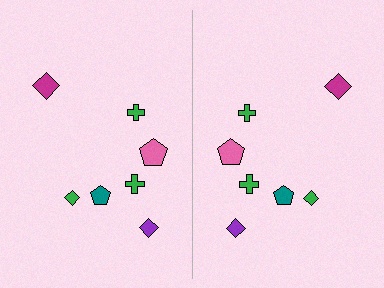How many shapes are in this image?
There are 14 shapes in this image.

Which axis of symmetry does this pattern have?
The pattern has a vertical axis of symmetry running through the center of the image.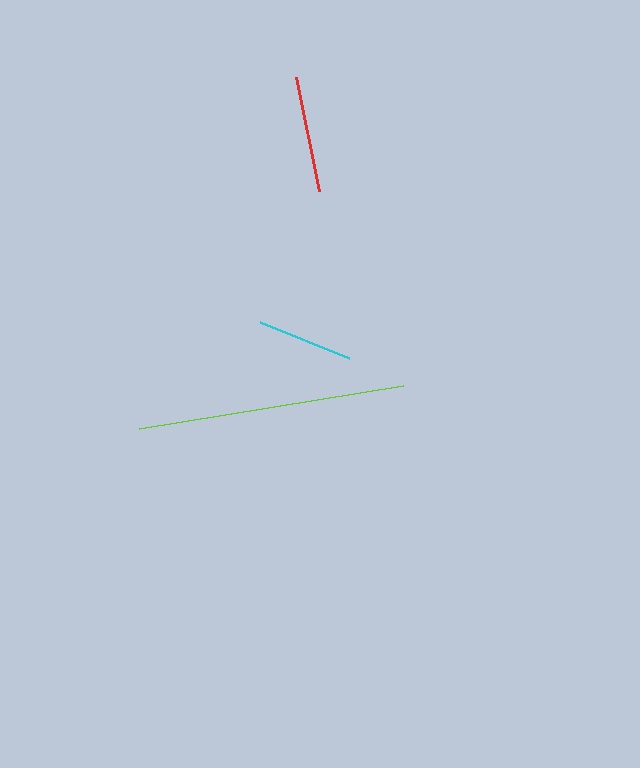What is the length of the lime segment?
The lime segment is approximately 268 pixels long.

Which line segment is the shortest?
The cyan line is the shortest at approximately 96 pixels.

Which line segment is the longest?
The lime line is the longest at approximately 268 pixels.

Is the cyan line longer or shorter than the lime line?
The lime line is longer than the cyan line.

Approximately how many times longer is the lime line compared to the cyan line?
The lime line is approximately 2.8 times the length of the cyan line.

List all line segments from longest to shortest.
From longest to shortest: lime, red, cyan.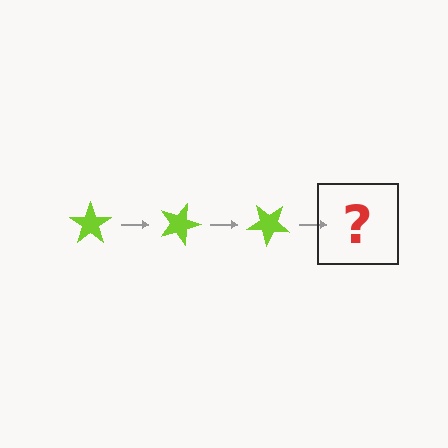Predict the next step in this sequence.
The next step is a lime star rotated 60 degrees.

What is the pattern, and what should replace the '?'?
The pattern is that the star rotates 20 degrees each step. The '?' should be a lime star rotated 60 degrees.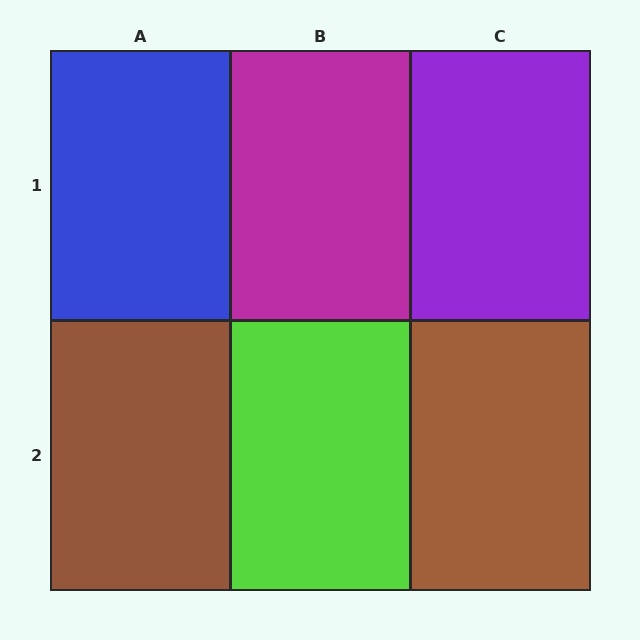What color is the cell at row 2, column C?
Brown.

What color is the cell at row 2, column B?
Lime.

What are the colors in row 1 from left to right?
Blue, magenta, purple.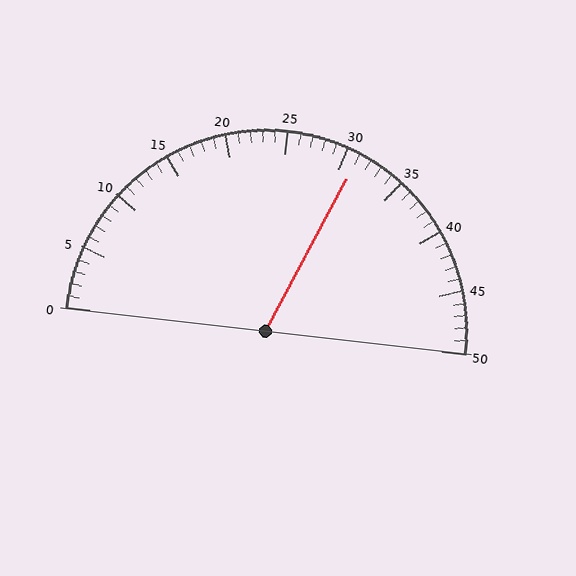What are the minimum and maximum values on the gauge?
The gauge ranges from 0 to 50.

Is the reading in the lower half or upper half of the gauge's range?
The reading is in the upper half of the range (0 to 50).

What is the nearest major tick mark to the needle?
The nearest major tick mark is 30.